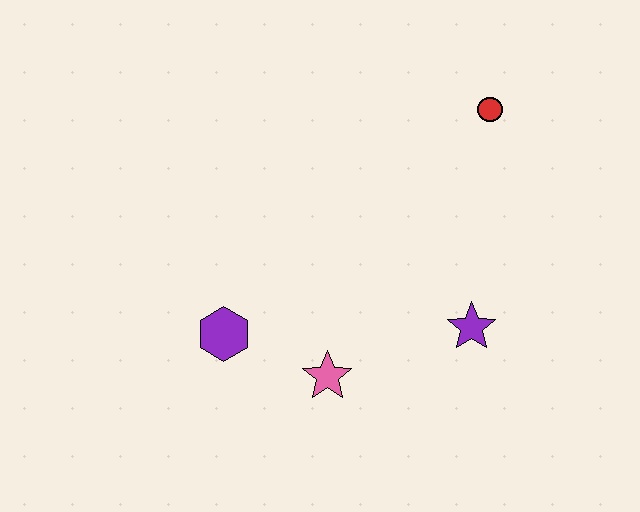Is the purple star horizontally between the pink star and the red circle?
Yes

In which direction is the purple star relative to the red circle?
The purple star is below the red circle.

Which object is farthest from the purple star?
The purple hexagon is farthest from the purple star.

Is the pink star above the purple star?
No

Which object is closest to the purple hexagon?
The pink star is closest to the purple hexagon.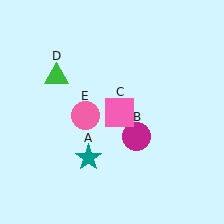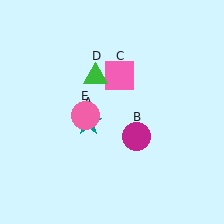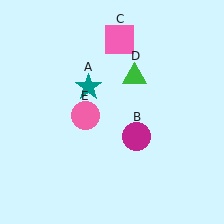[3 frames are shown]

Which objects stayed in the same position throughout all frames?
Magenta circle (object B) and pink circle (object E) remained stationary.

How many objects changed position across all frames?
3 objects changed position: teal star (object A), pink square (object C), green triangle (object D).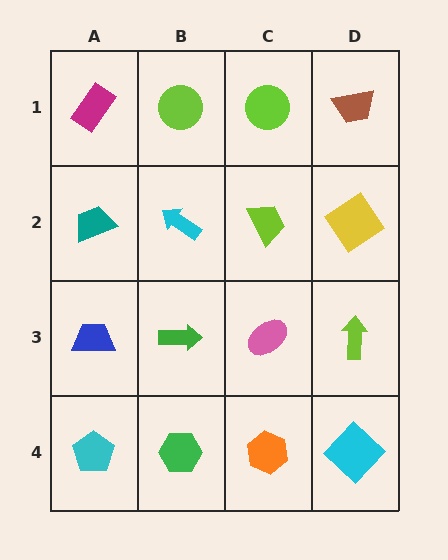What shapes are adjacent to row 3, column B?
A cyan arrow (row 2, column B), a green hexagon (row 4, column B), a blue trapezoid (row 3, column A), a pink ellipse (row 3, column C).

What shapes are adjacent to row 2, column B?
A lime circle (row 1, column B), a green arrow (row 3, column B), a teal trapezoid (row 2, column A), a lime trapezoid (row 2, column C).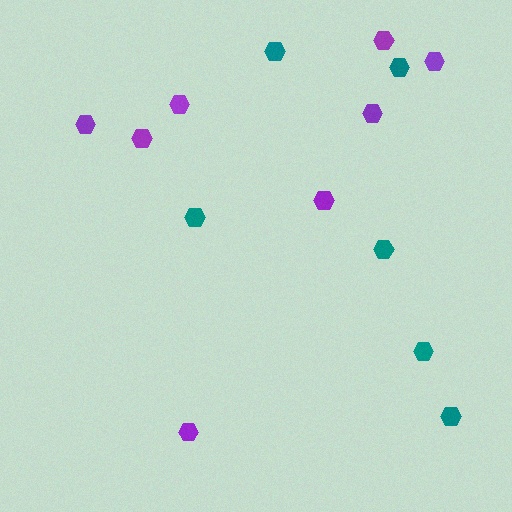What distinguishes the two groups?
There are 2 groups: one group of purple hexagons (8) and one group of teal hexagons (6).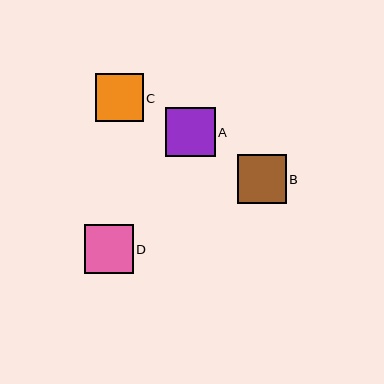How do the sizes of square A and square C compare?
Square A and square C are approximately the same size.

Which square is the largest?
Square A is the largest with a size of approximately 49 pixels.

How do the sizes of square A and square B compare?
Square A and square B are approximately the same size.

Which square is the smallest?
Square C is the smallest with a size of approximately 48 pixels.